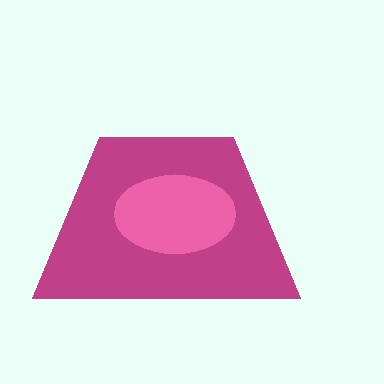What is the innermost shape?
The pink ellipse.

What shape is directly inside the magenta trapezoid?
The pink ellipse.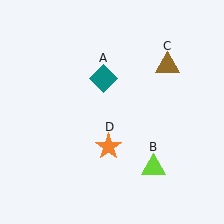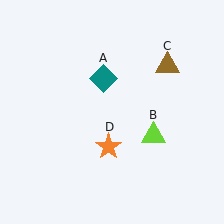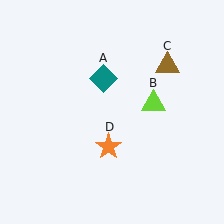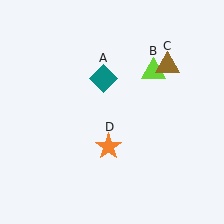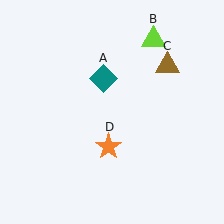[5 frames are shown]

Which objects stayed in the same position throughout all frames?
Teal diamond (object A) and brown triangle (object C) and orange star (object D) remained stationary.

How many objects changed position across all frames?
1 object changed position: lime triangle (object B).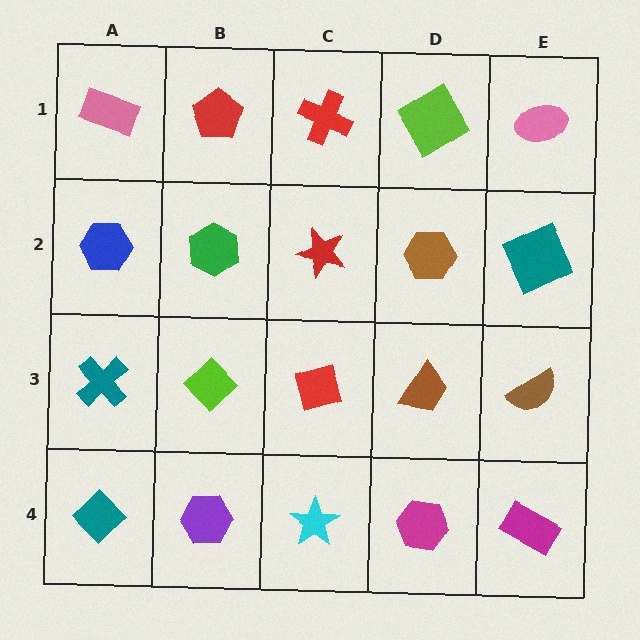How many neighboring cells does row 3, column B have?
4.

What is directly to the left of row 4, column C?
A purple hexagon.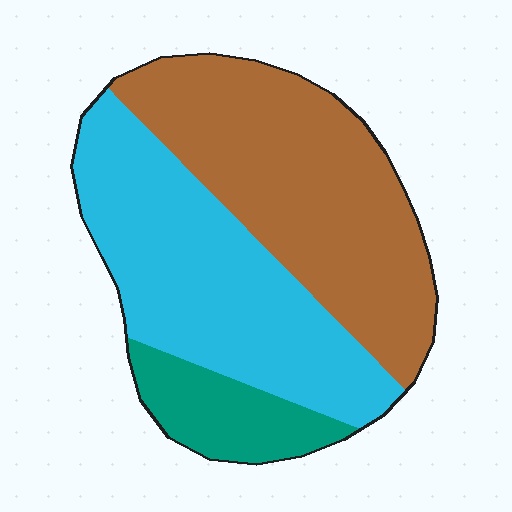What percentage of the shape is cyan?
Cyan takes up about two fifths (2/5) of the shape.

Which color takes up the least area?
Teal, at roughly 15%.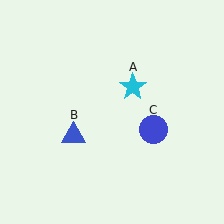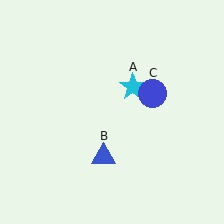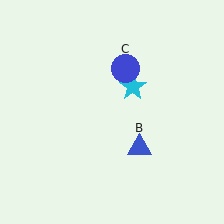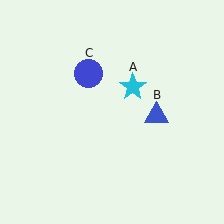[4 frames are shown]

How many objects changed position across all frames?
2 objects changed position: blue triangle (object B), blue circle (object C).